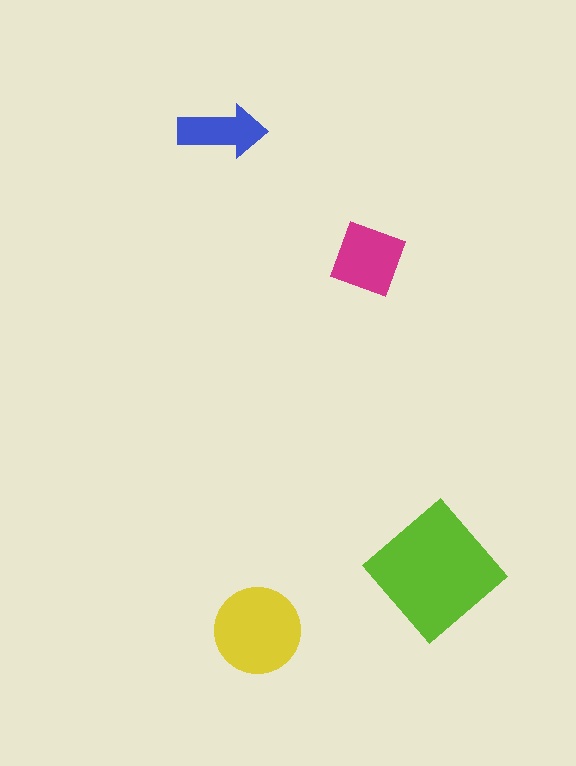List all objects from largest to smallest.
The lime diamond, the yellow circle, the magenta diamond, the blue arrow.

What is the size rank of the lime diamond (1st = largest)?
1st.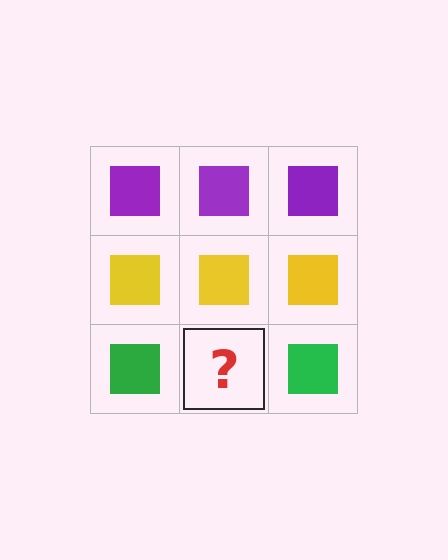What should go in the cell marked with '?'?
The missing cell should contain a green square.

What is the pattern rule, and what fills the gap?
The rule is that each row has a consistent color. The gap should be filled with a green square.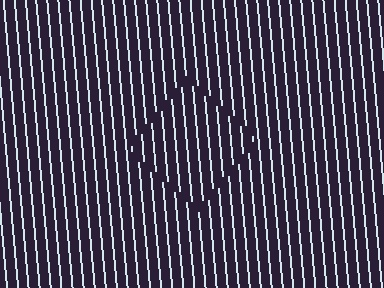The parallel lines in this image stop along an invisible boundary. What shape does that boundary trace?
An illusory square. The interior of the shape contains the same grating, shifted by half a period — the contour is defined by the phase discontinuity where line-ends from the inner and outer gratings abut.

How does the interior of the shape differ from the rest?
The interior of the shape contains the same grating, shifted by half a period — the contour is defined by the phase discontinuity where line-ends from the inner and outer gratings abut.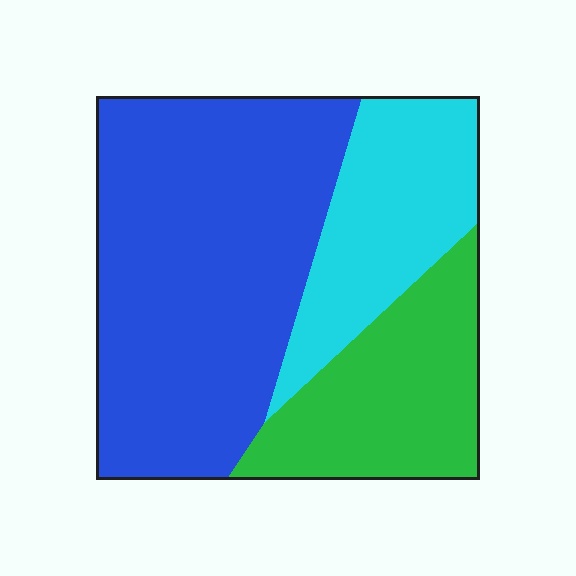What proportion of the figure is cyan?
Cyan takes up between a sixth and a third of the figure.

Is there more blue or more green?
Blue.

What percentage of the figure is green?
Green covers 24% of the figure.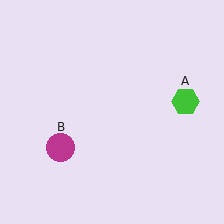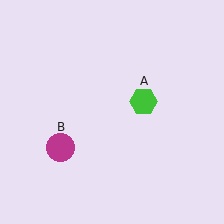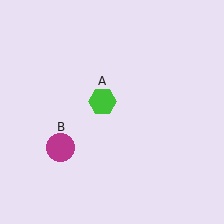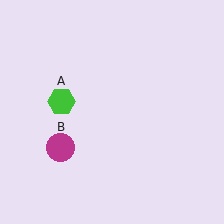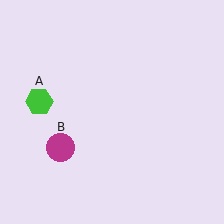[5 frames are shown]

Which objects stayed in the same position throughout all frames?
Magenta circle (object B) remained stationary.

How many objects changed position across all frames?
1 object changed position: green hexagon (object A).